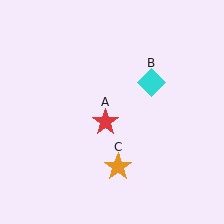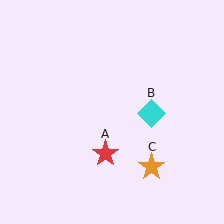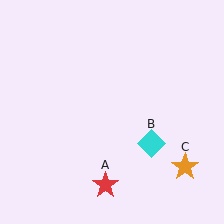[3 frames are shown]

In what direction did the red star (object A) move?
The red star (object A) moved down.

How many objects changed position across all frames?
3 objects changed position: red star (object A), cyan diamond (object B), orange star (object C).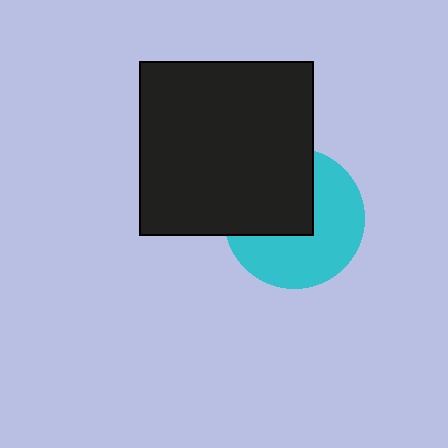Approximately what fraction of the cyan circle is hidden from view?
Roughly 43% of the cyan circle is hidden behind the black square.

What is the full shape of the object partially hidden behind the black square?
The partially hidden object is a cyan circle.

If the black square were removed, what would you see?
You would see the complete cyan circle.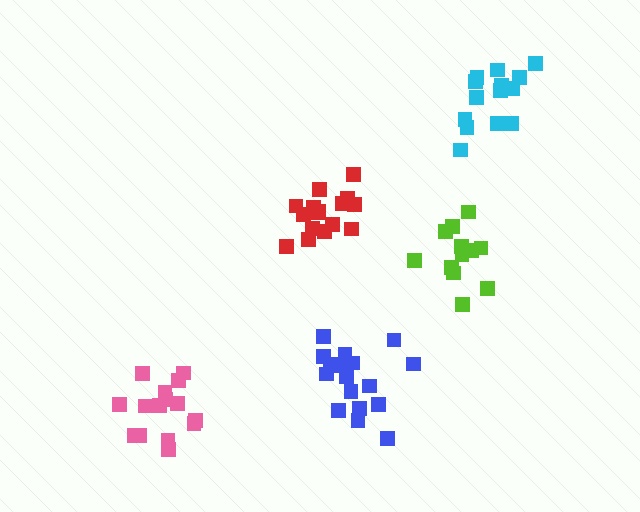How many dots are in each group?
Group 1: 12 dots, Group 2: 14 dots, Group 3: 17 dots, Group 4: 15 dots, Group 5: 16 dots (74 total).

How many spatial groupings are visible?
There are 5 spatial groupings.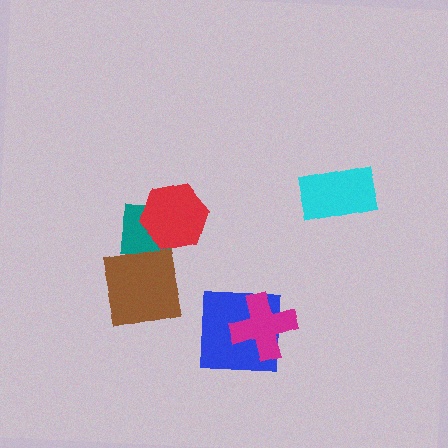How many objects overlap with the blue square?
1 object overlaps with the blue square.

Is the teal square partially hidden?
Yes, it is partially covered by another shape.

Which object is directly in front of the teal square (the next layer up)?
The red hexagon is directly in front of the teal square.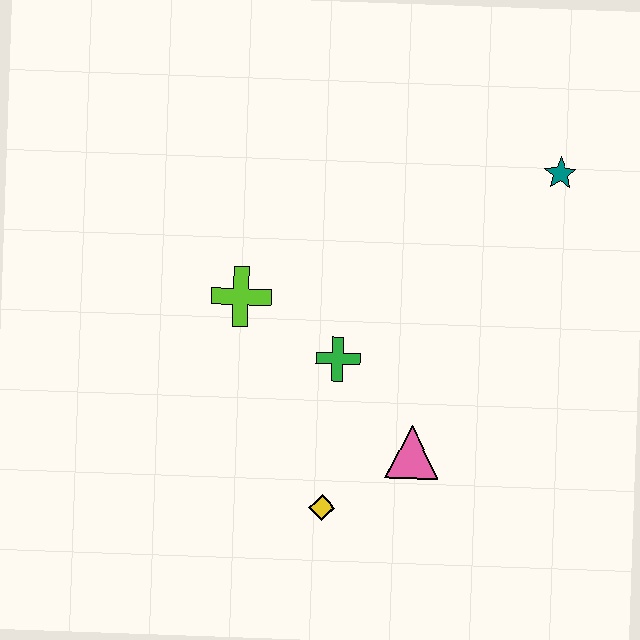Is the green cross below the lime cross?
Yes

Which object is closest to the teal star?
The green cross is closest to the teal star.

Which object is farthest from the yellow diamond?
The teal star is farthest from the yellow diamond.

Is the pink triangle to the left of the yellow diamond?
No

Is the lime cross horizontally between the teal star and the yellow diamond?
No